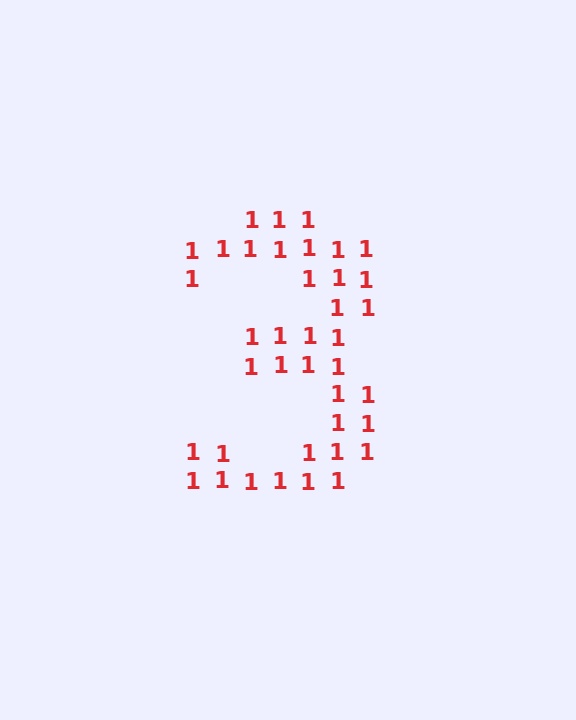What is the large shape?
The large shape is the digit 3.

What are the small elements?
The small elements are digit 1's.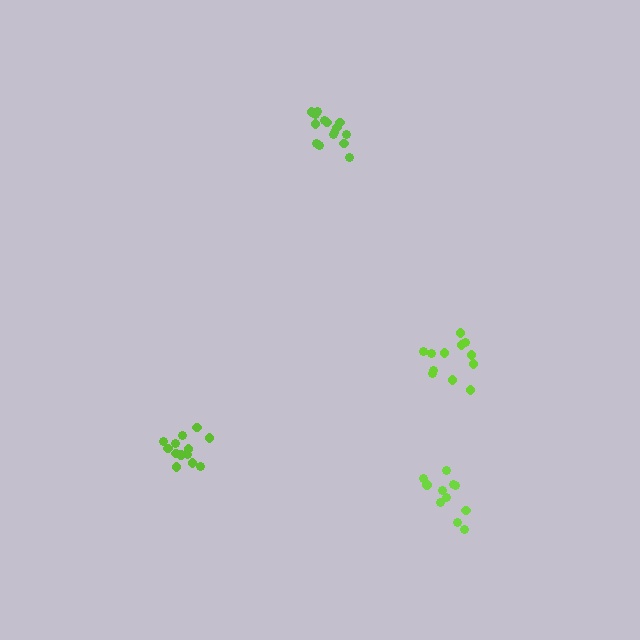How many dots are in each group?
Group 1: 11 dots, Group 2: 15 dots, Group 3: 12 dots, Group 4: 13 dots (51 total).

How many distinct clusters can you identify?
There are 4 distinct clusters.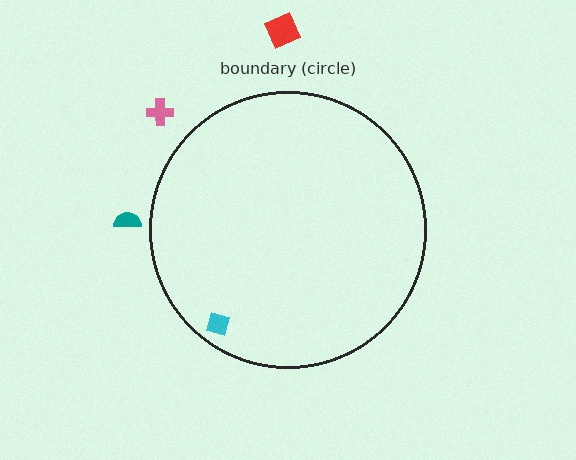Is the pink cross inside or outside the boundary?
Outside.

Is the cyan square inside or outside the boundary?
Inside.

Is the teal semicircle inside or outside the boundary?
Outside.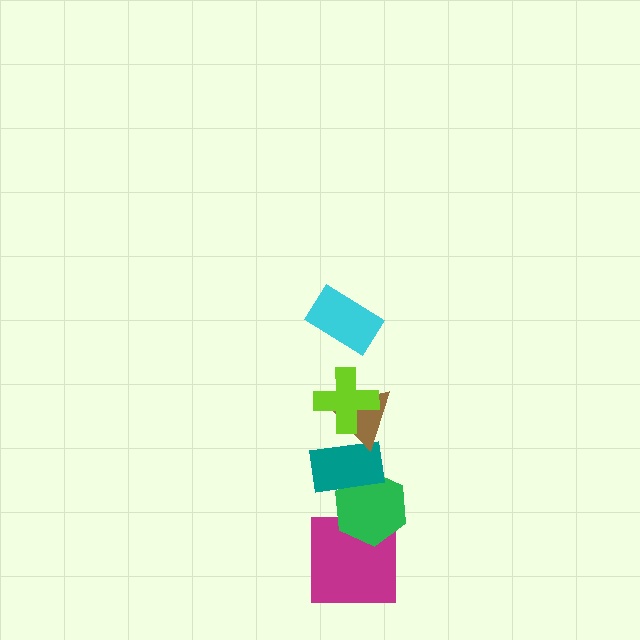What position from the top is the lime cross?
The lime cross is 2nd from the top.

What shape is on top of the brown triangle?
The lime cross is on top of the brown triangle.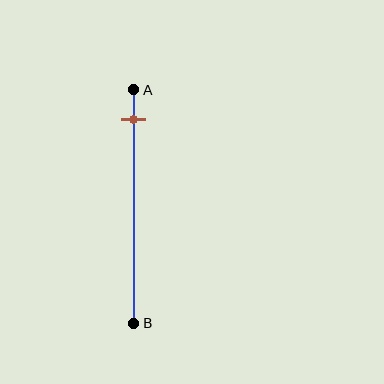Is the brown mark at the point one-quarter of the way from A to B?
No, the mark is at about 15% from A, not at the 25% one-quarter point.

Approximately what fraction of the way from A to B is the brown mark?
The brown mark is approximately 15% of the way from A to B.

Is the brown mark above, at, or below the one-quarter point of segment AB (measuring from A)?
The brown mark is above the one-quarter point of segment AB.